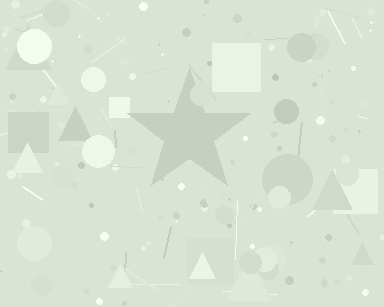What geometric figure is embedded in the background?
A star is embedded in the background.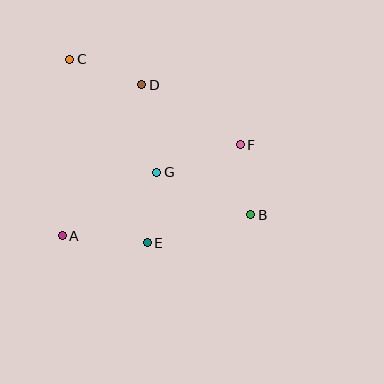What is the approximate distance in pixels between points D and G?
The distance between D and G is approximately 89 pixels.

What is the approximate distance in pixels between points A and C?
The distance between A and C is approximately 177 pixels.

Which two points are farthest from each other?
Points B and C are farthest from each other.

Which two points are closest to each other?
Points B and F are closest to each other.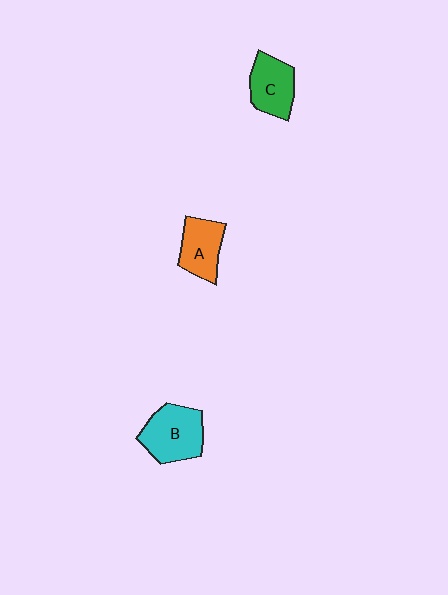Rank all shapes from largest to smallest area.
From largest to smallest: B (cyan), C (green), A (orange).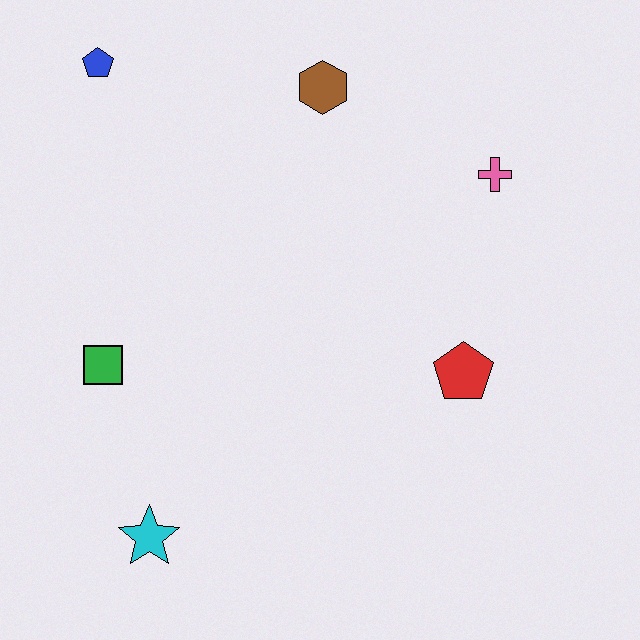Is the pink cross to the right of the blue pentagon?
Yes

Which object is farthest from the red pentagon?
The blue pentagon is farthest from the red pentagon.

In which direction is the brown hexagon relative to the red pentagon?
The brown hexagon is above the red pentagon.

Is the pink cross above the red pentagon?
Yes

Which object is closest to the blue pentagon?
The brown hexagon is closest to the blue pentagon.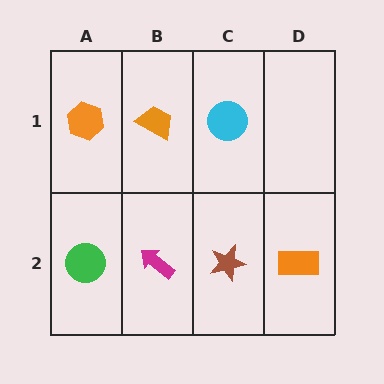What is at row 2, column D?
An orange rectangle.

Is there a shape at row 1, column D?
No, that cell is empty.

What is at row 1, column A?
An orange hexagon.